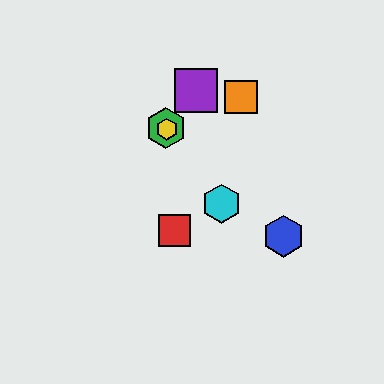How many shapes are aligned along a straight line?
3 shapes (the green hexagon, the yellow hexagon, the cyan hexagon) are aligned along a straight line.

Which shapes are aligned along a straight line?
The green hexagon, the yellow hexagon, the cyan hexagon are aligned along a straight line.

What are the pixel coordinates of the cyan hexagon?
The cyan hexagon is at (221, 204).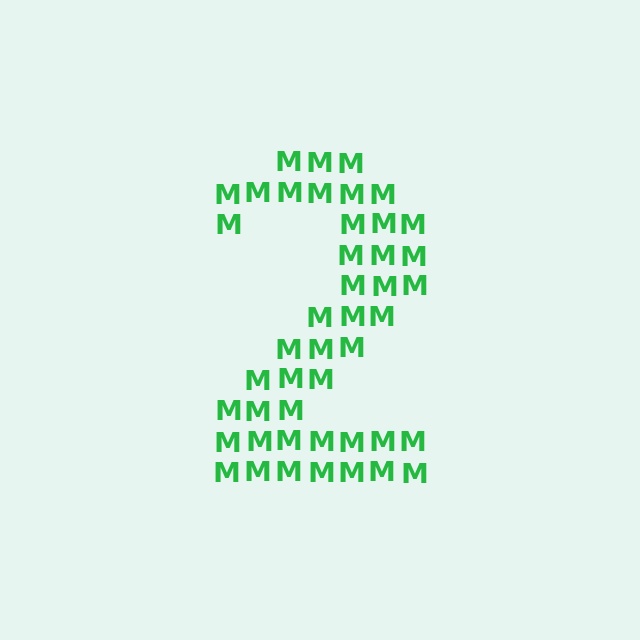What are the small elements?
The small elements are letter M's.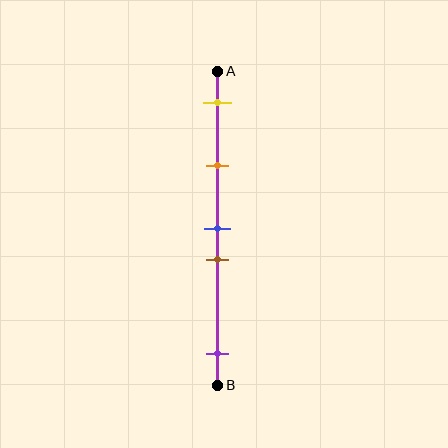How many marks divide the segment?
There are 5 marks dividing the segment.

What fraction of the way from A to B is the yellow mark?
The yellow mark is approximately 10% (0.1) of the way from A to B.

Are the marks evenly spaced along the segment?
No, the marks are not evenly spaced.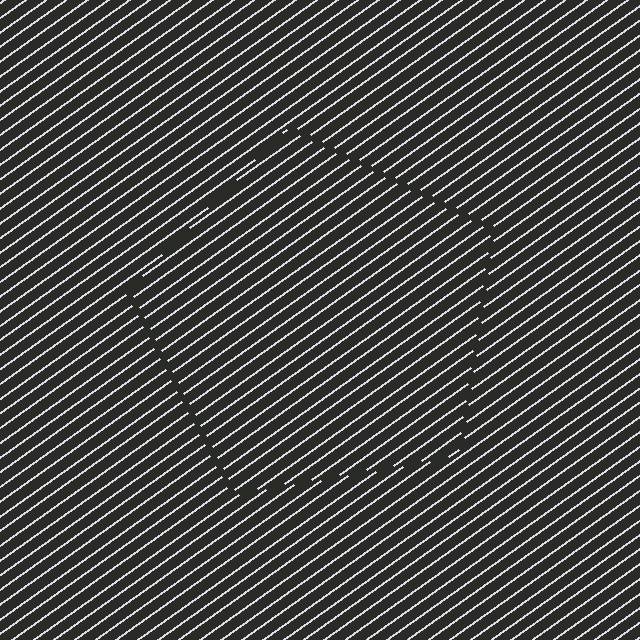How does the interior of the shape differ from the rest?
The interior of the shape contains the same grating, shifted by half a period — the contour is defined by the phase discontinuity where line-ends from the inner and outer gratings abut.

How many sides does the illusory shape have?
5 sides — the line-ends trace a pentagon.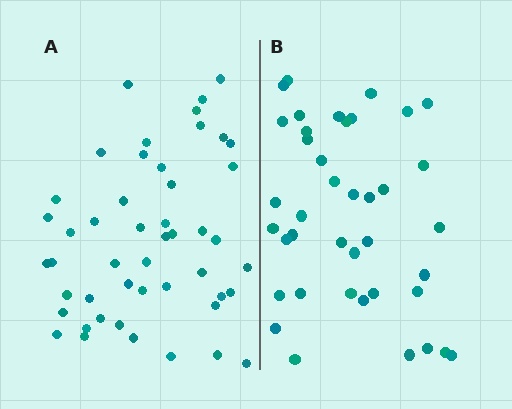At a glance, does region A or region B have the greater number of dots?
Region A (the left region) has more dots.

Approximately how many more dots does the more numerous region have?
Region A has roughly 8 or so more dots than region B.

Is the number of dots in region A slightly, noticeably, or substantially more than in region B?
Region A has only slightly more — the two regions are fairly close. The ratio is roughly 1.2 to 1.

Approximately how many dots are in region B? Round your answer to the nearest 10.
About 40 dots.